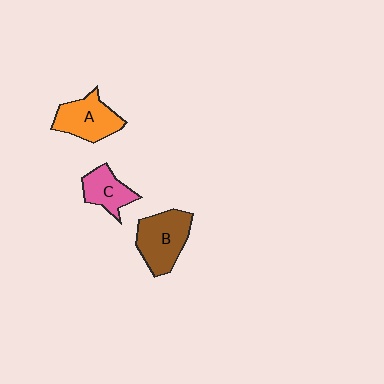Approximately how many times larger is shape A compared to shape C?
Approximately 1.3 times.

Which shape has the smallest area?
Shape C (pink).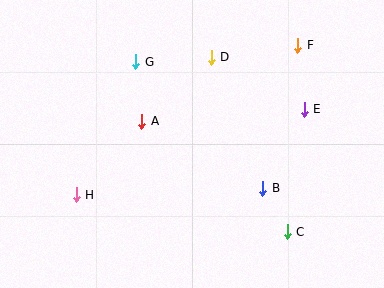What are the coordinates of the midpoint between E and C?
The midpoint between E and C is at (296, 171).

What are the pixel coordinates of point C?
Point C is at (287, 232).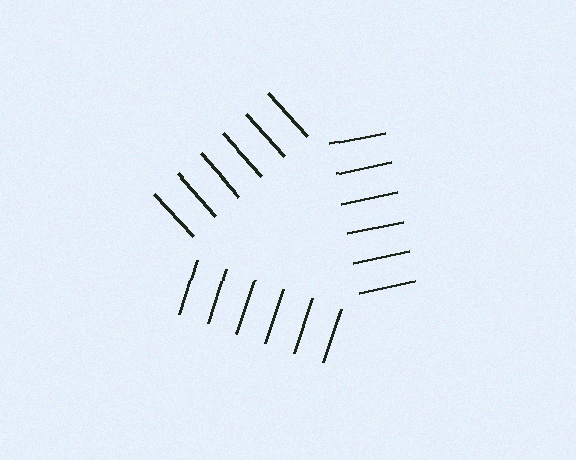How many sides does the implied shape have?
3 sides — the line-ends trace a triangle.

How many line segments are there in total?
18 — 6 along each of the 3 edges.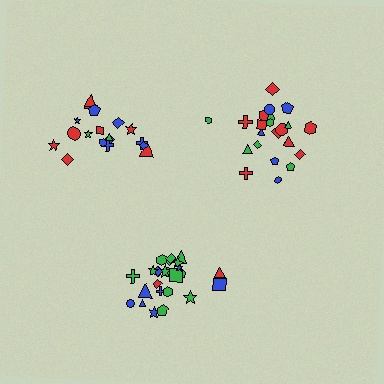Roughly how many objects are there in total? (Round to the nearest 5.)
Roughly 65 objects in total.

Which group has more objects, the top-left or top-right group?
The top-right group.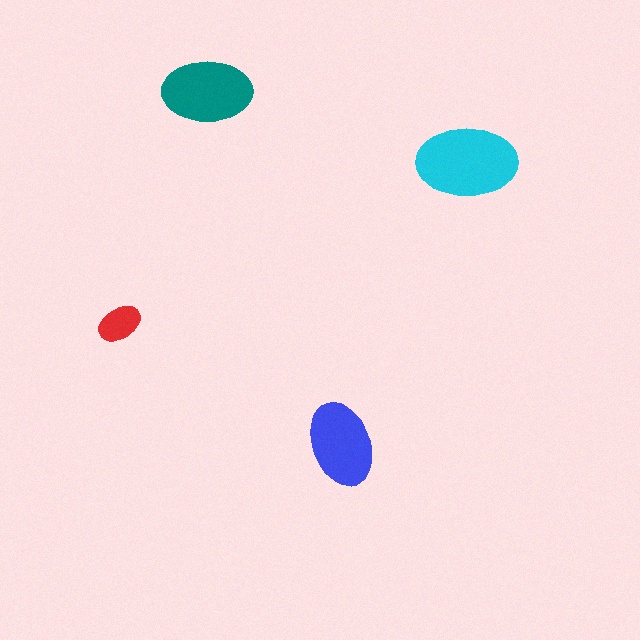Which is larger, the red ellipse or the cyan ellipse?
The cyan one.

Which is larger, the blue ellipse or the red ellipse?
The blue one.